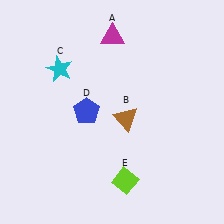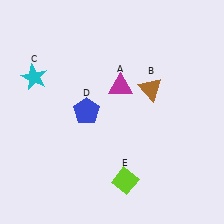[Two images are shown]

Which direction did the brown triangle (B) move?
The brown triangle (B) moved up.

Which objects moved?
The objects that moved are: the magenta triangle (A), the brown triangle (B), the cyan star (C).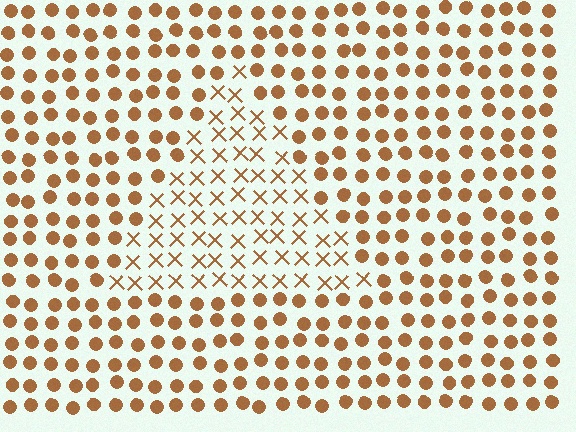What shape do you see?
I see a triangle.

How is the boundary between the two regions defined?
The boundary is defined by a change in element shape: X marks inside vs. circles outside. All elements share the same color and spacing.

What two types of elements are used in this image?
The image uses X marks inside the triangle region and circles outside it.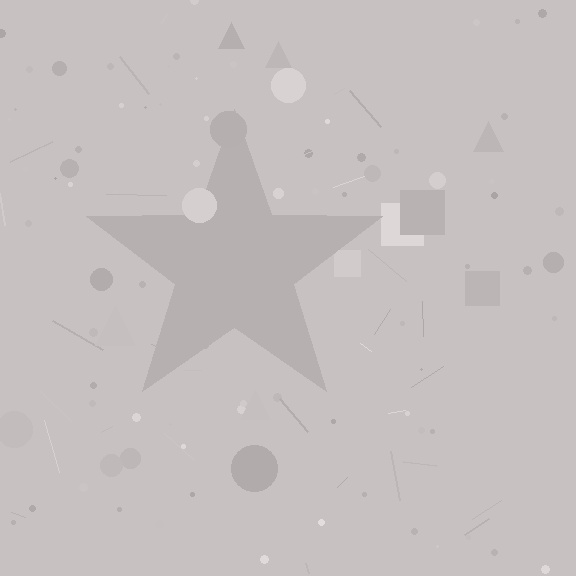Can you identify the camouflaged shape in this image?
The camouflaged shape is a star.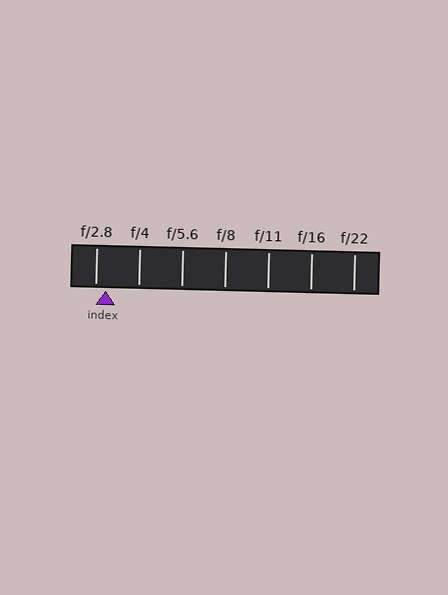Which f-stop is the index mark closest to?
The index mark is closest to f/2.8.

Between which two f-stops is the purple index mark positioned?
The index mark is between f/2.8 and f/4.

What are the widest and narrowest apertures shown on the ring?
The widest aperture shown is f/2.8 and the narrowest is f/22.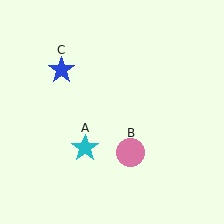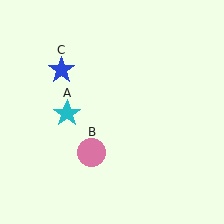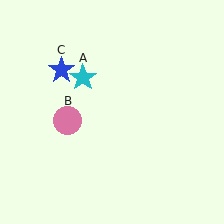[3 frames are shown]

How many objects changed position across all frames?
2 objects changed position: cyan star (object A), pink circle (object B).